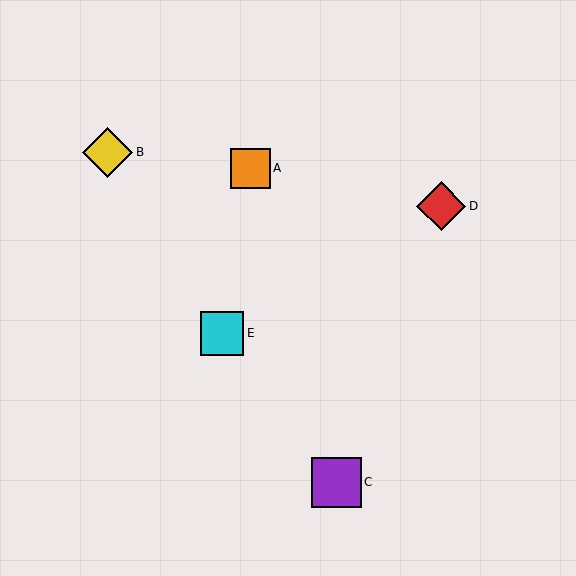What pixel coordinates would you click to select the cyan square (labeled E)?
Click at (222, 333) to select the cyan square E.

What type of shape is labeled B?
Shape B is a yellow diamond.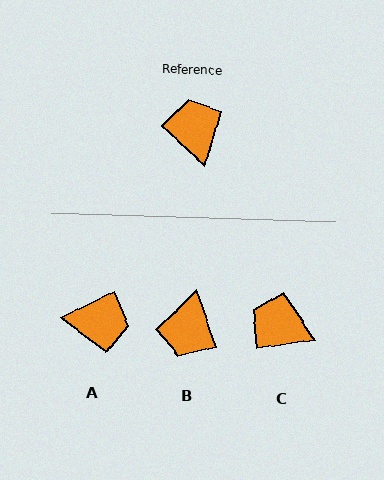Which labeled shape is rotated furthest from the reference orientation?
B, about 151 degrees away.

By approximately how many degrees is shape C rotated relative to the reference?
Approximately 51 degrees counter-clockwise.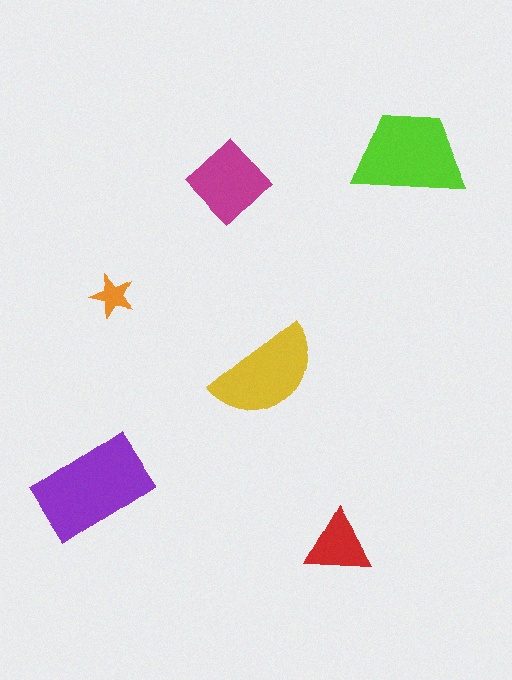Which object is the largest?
The purple rectangle.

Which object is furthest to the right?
The lime trapezoid is rightmost.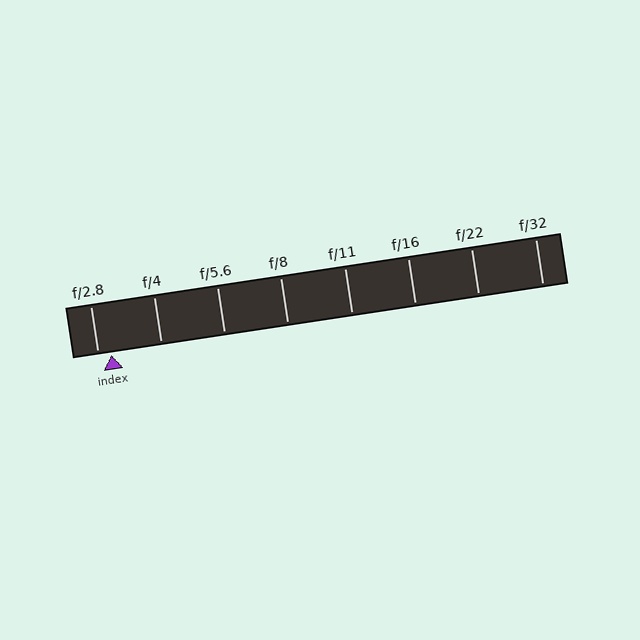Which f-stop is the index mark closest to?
The index mark is closest to f/2.8.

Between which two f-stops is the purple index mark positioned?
The index mark is between f/2.8 and f/4.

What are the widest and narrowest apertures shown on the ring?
The widest aperture shown is f/2.8 and the narrowest is f/32.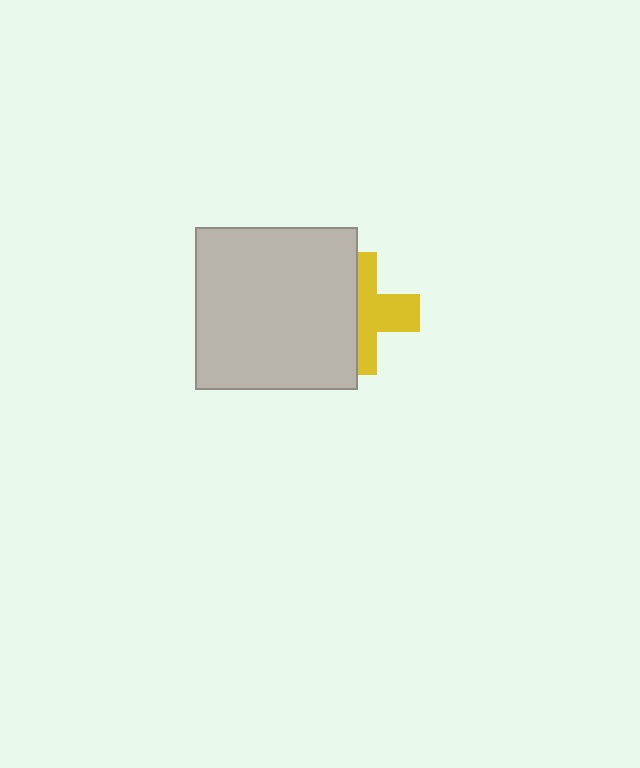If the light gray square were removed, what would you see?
You would see the complete yellow cross.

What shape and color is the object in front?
The object in front is a light gray square.